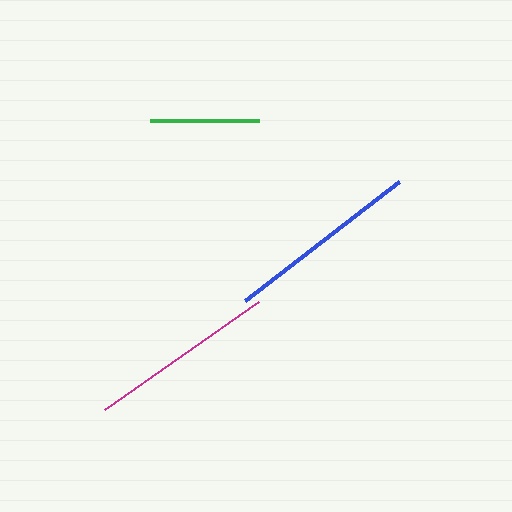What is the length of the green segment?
The green segment is approximately 108 pixels long.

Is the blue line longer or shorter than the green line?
The blue line is longer than the green line.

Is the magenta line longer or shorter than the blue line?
The blue line is longer than the magenta line.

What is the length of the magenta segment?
The magenta segment is approximately 188 pixels long.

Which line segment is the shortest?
The green line is the shortest at approximately 108 pixels.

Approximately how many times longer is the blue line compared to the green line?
The blue line is approximately 1.8 times the length of the green line.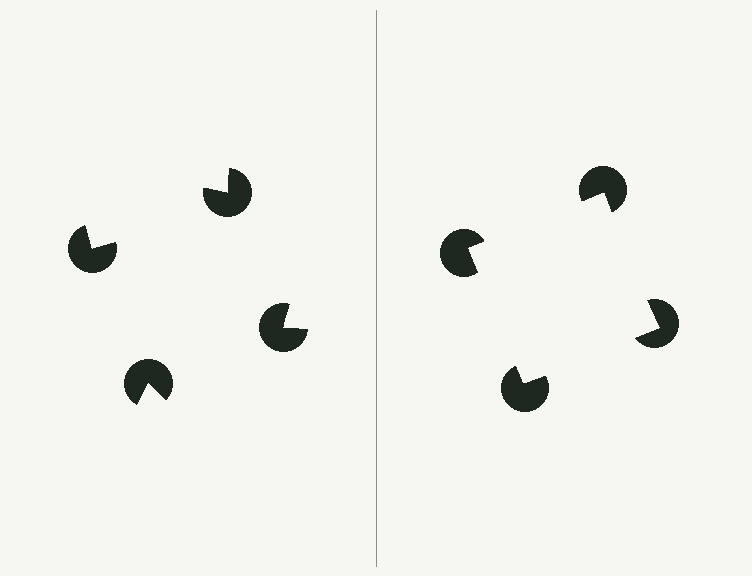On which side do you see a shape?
An illusory square appears on the right side. On the left side the wedge cuts are rotated, so no coherent shape forms.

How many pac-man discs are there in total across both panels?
8 — 4 on each side.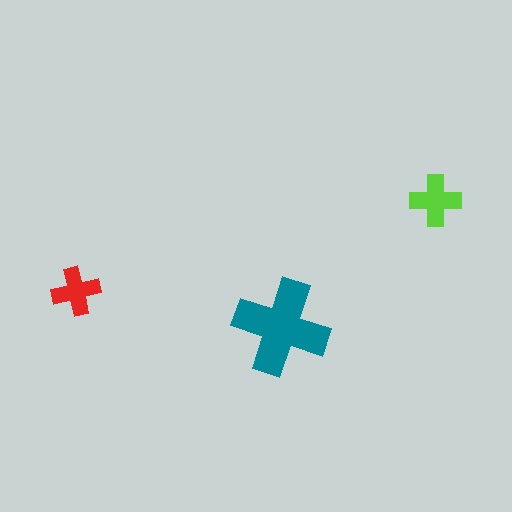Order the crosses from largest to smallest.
the teal one, the lime one, the red one.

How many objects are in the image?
There are 3 objects in the image.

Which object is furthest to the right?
The lime cross is rightmost.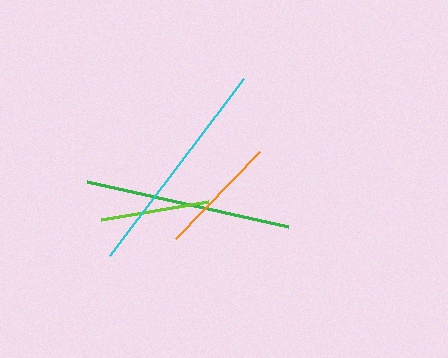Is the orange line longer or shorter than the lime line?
The orange line is longer than the lime line.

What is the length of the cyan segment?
The cyan segment is approximately 222 pixels long.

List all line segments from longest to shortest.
From longest to shortest: cyan, green, orange, lime.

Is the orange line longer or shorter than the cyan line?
The cyan line is longer than the orange line.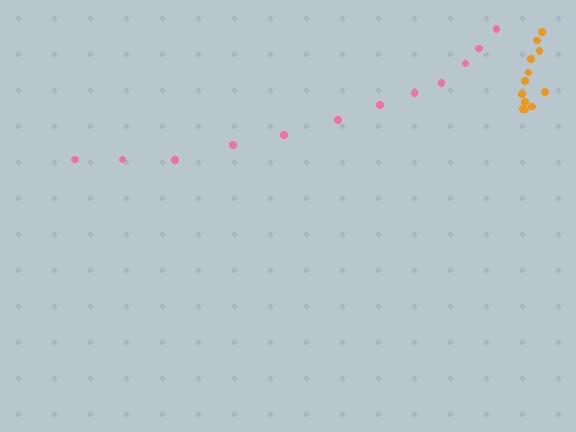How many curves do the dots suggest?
There are 2 distinct paths.